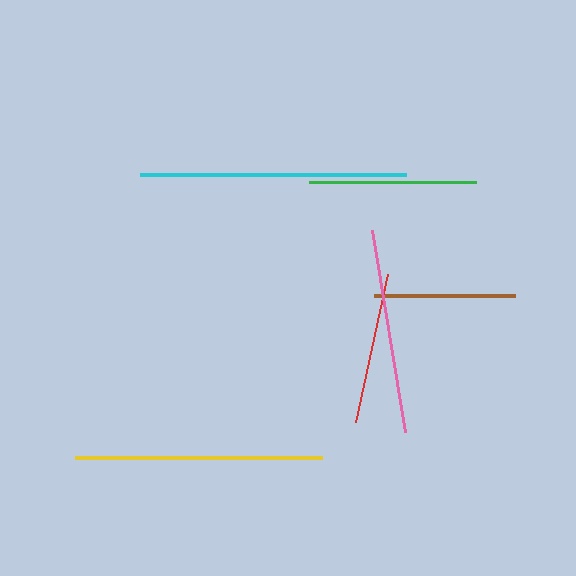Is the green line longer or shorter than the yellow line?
The yellow line is longer than the green line.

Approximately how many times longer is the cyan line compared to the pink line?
The cyan line is approximately 1.3 times the length of the pink line.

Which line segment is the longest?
The cyan line is the longest at approximately 266 pixels.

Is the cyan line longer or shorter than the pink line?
The cyan line is longer than the pink line.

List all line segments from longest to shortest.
From longest to shortest: cyan, yellow, pink, green, red, brown.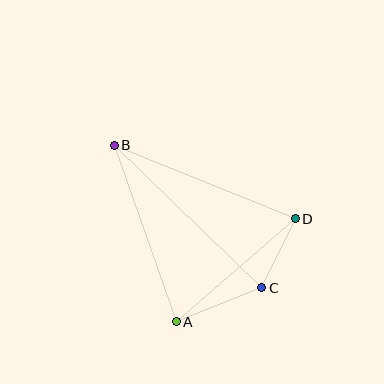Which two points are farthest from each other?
Points B and C are farthest from each other.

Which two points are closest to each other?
Points C and D are closest to each other.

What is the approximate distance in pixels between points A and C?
The distance between A and C is approximately 92 pixels.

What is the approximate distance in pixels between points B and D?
The distance between B and D is approximately 195 pixels.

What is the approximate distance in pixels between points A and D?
The distance between A and D is approximately 157 pixels.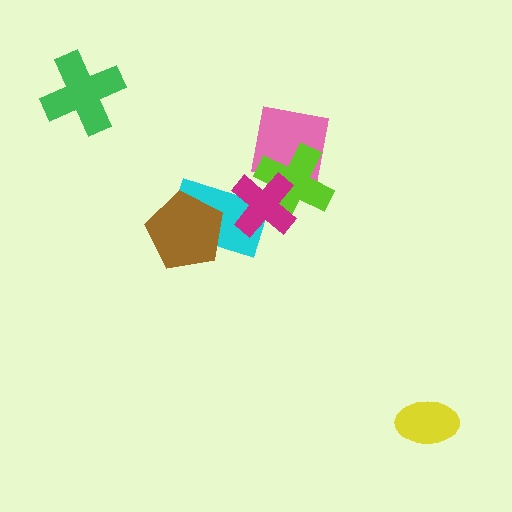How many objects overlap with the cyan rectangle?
2 objects overlap with the cyan rectangle.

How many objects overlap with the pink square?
2 objects overlap with the pink square.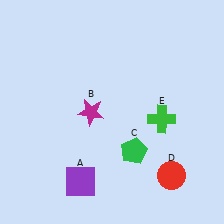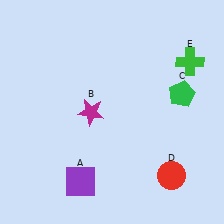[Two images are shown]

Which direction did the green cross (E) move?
The green cross (E) moved up.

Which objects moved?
The objects that moved are: the green pentagon (C), the green cross (E).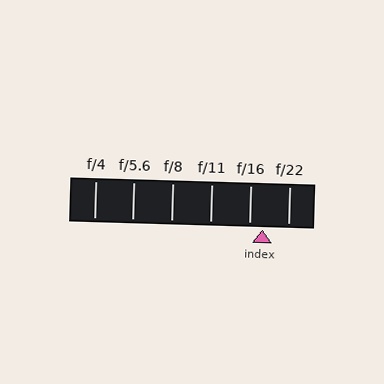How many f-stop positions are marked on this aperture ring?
There are 6 f-stop positions marked.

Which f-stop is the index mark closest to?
The index mark is closest to f/16.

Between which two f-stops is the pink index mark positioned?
The index mark is between f/16 and f/22.